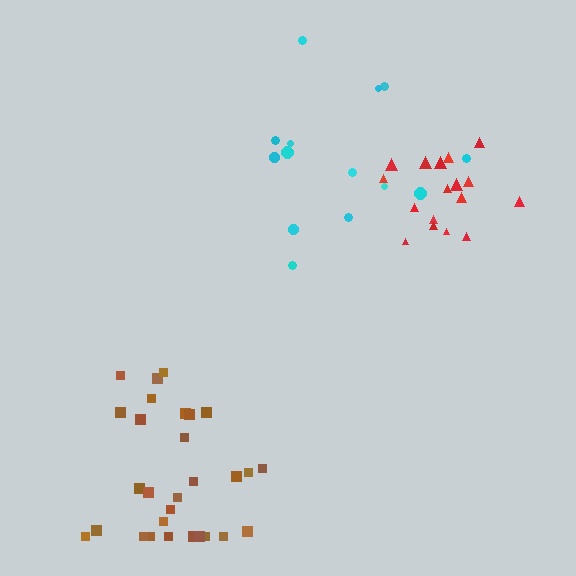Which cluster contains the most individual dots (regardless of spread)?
Brown (29).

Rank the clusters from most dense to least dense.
red, brown, cyan.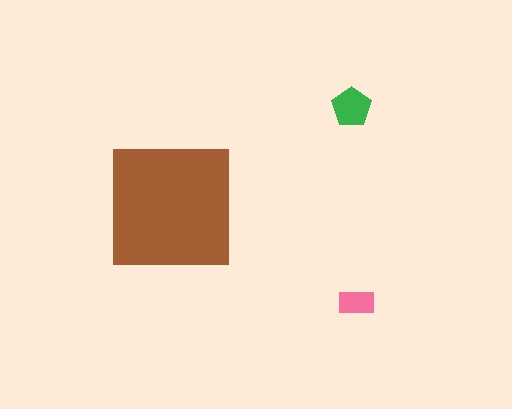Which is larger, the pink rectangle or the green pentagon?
The green pentagon.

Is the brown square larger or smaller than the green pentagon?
Larger.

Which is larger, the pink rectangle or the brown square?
The brown square.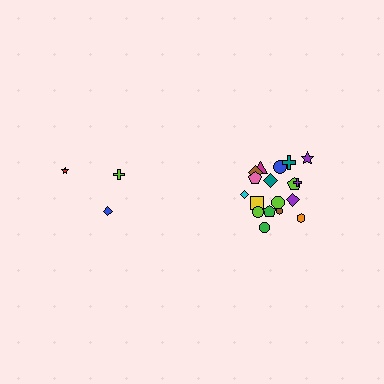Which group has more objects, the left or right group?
The right group.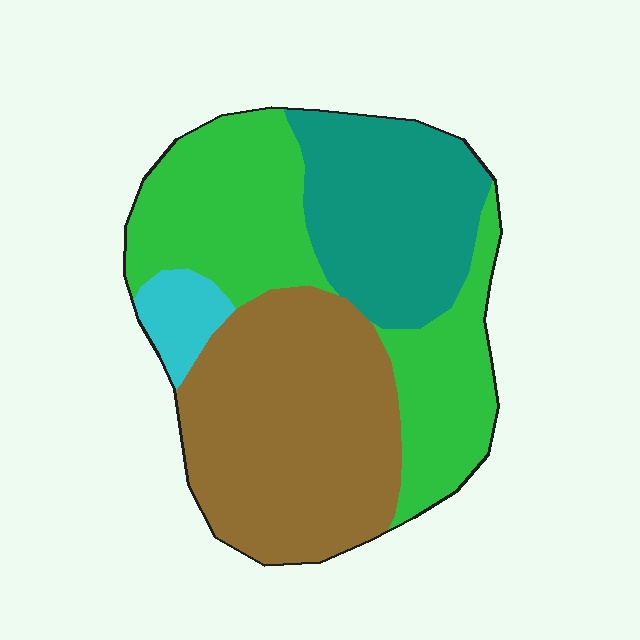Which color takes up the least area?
Cyan, at roughly 5%.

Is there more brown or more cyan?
Brown.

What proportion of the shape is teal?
Teal takes up between a sixth and a third of the shape.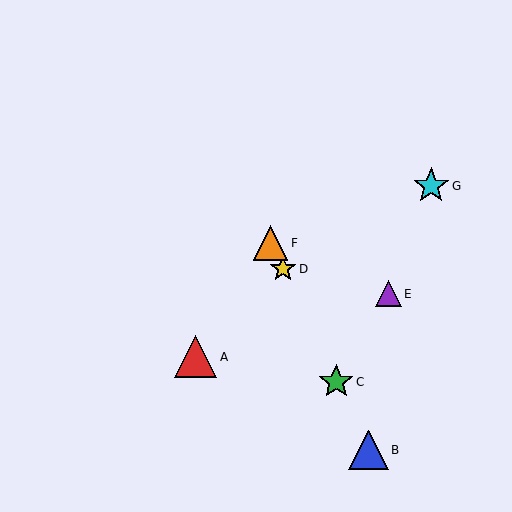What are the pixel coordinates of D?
Object D is at (283, 269).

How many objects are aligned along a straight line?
4 objects (B, C, D, F) are aligned along a straight line.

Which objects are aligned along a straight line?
Objects B, C, D, F are aligned along a straight line.